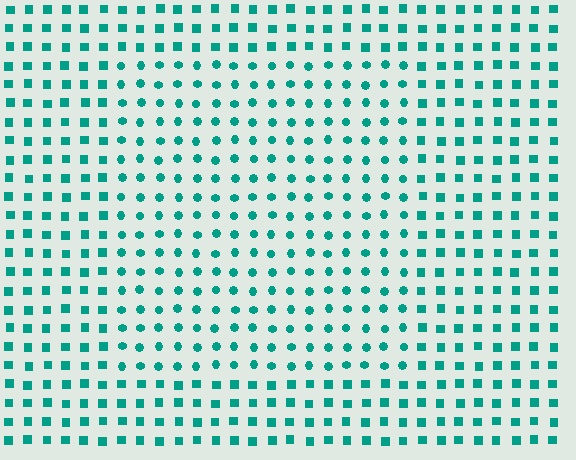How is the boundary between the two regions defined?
The boundary is defined by a change in element shape: circles inside vs. squares outside. All elements share the same color and spacing.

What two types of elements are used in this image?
The image uses circles inside the rectangle region and squares outside it.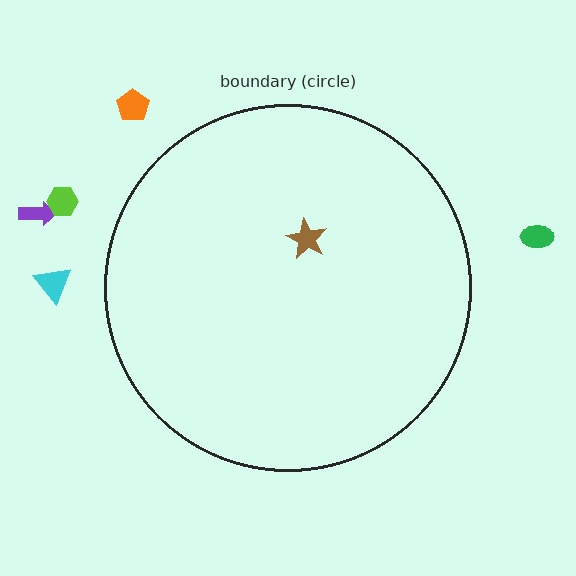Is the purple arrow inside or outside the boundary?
Outside.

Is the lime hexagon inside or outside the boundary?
Outside.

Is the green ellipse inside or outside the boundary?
Outside.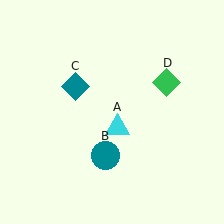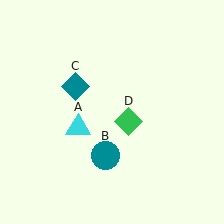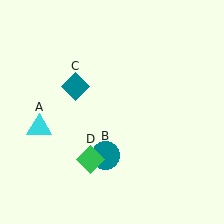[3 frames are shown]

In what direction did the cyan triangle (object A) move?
The cyan triangle (object A) moved left.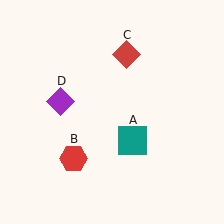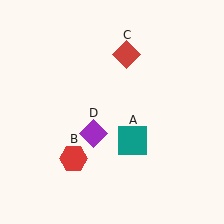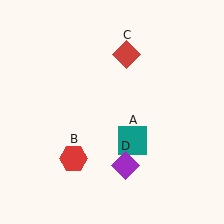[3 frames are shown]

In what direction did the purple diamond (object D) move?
The purple diamond (object D) moved down and to the right.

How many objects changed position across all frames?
1 object changed position: purple diamond (object D).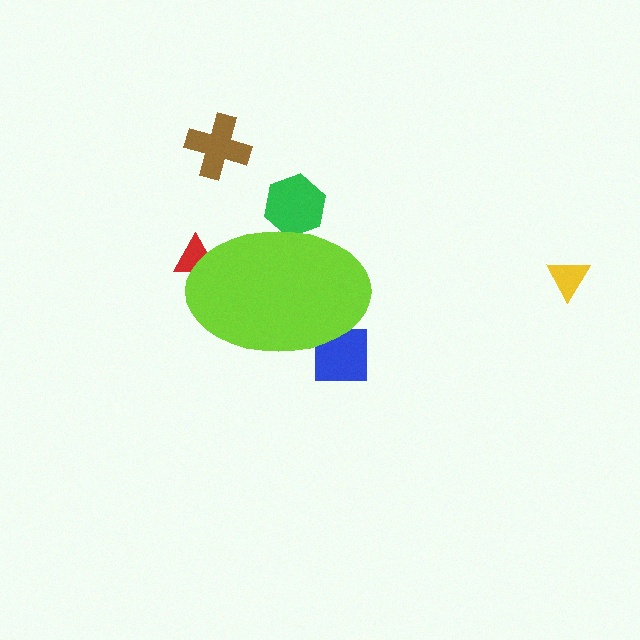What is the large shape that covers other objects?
A lime ellipse.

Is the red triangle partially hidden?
Yes, the red triangle is partially hidden behind the lime ellipse.